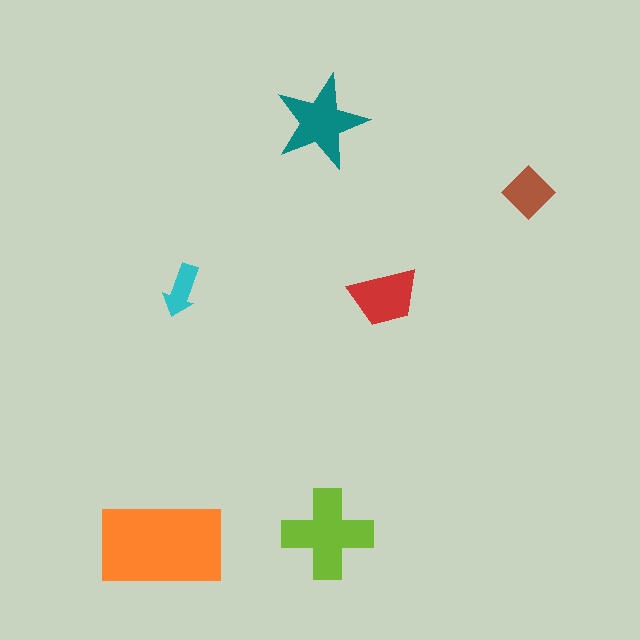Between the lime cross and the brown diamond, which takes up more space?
The lime cross.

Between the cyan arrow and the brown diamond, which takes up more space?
The brown diamond.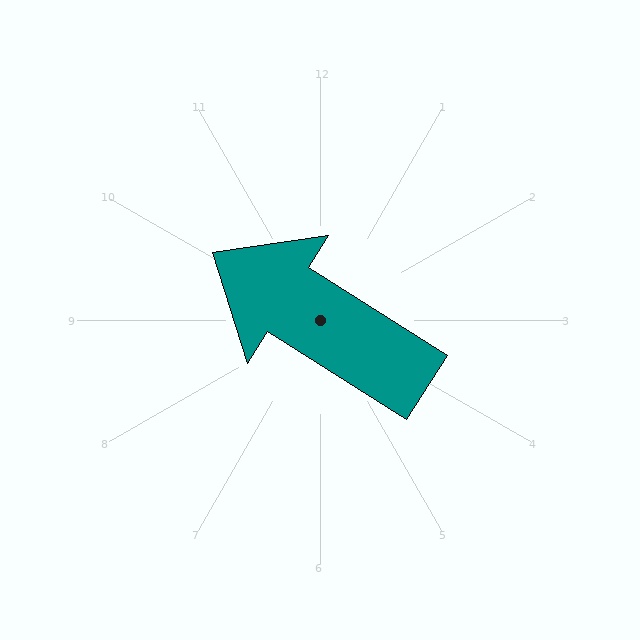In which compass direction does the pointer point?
Northwest.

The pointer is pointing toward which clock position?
Roughly 10 o'clock.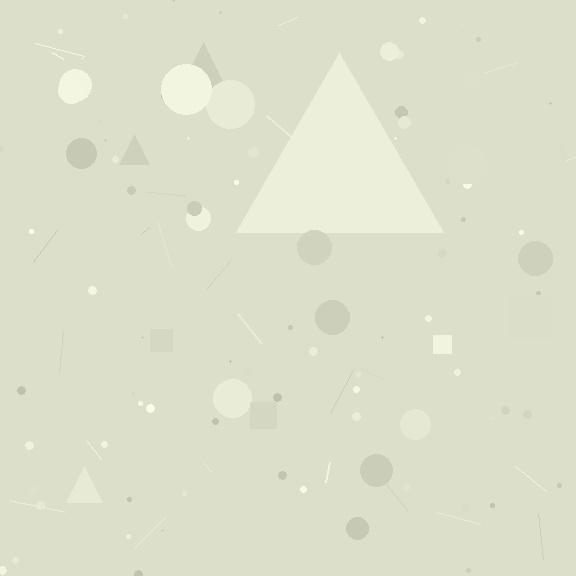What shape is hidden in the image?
A triangle is hidden in the image.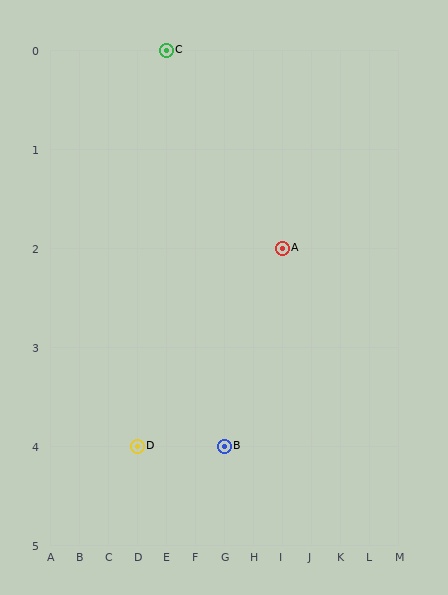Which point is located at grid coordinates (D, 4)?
Point D is at (D, 4).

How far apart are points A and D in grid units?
Points A and D are 5 columns and 2 rows apart (about 5.4 grid units diagonally).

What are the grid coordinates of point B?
Point B is at grid coordinates (G, 4).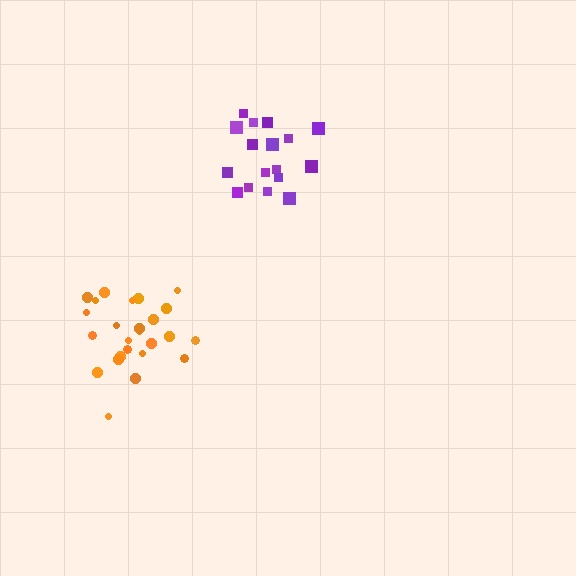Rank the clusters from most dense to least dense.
orange, purple.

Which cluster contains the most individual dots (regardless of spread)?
Orange (26).